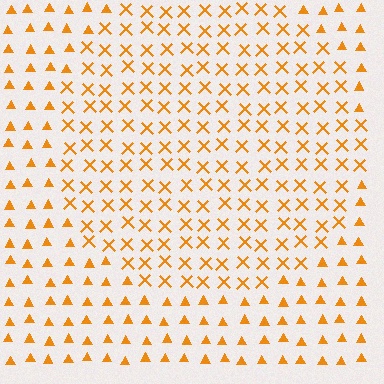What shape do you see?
I see a circle.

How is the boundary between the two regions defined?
The boundary is defined by a change in element shape: X marks inside vs. triangles outside. All elements share the same color and spacing.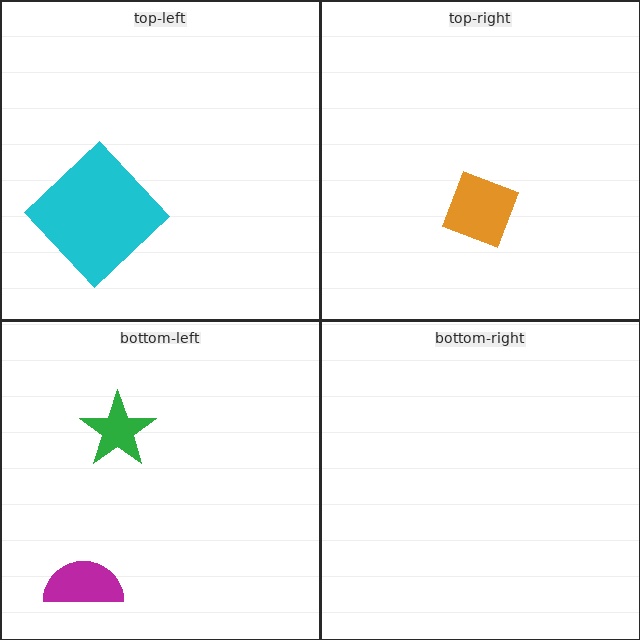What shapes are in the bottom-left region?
The magenta semicircle, the green star.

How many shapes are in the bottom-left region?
2.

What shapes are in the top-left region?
The cyan diamond.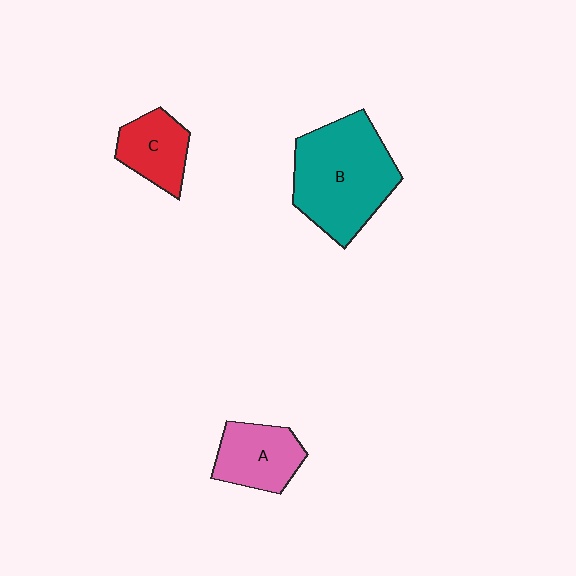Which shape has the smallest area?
Shape C (red).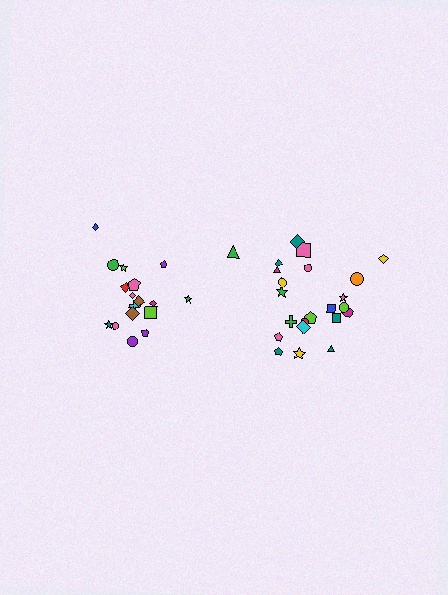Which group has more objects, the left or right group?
The right group.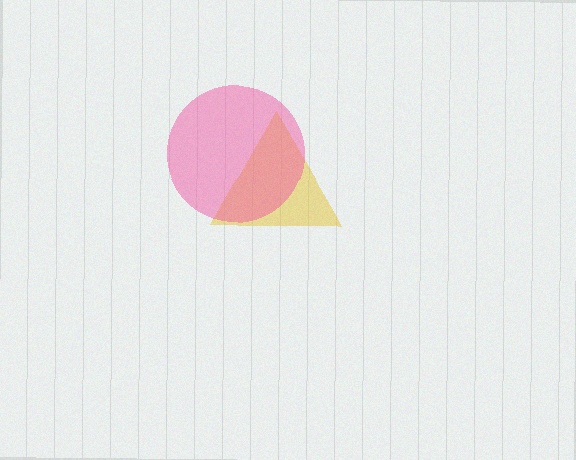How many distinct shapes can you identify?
There are 2 distinct shapes: a yellow triangle, a pink circle.